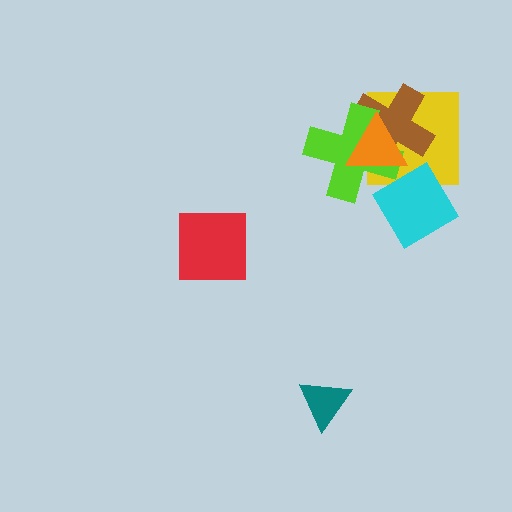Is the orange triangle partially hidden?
No, no other shape covers it.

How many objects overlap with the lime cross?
4 objects overlap with the lime cross.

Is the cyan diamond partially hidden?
Yes, it is partially covered by another shape.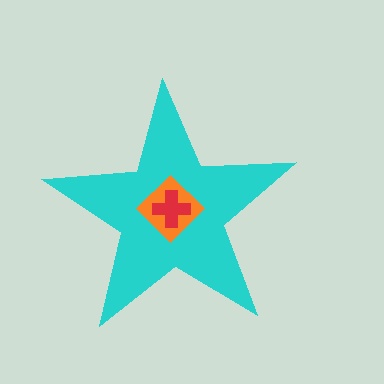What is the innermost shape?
The red cross.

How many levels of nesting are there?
3.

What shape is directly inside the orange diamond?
The red cross.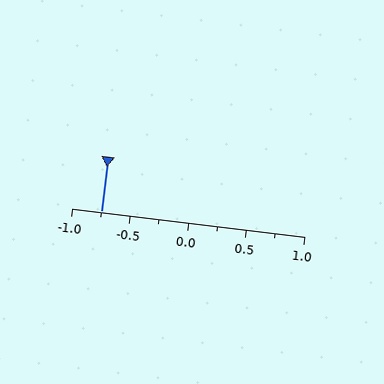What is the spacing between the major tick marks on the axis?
The major ticks are spaced 0.5 apart.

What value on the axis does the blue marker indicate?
The marker indicates approximately -0.75.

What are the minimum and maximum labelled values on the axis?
The axis runs from -1.0 to 1.0.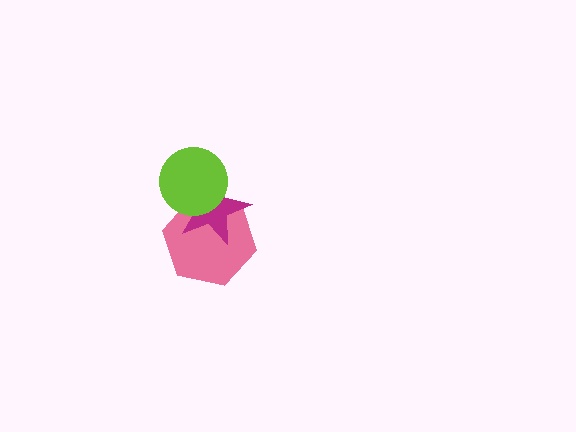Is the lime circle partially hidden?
No, no other shape covers it.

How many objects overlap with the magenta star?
2 objects overlap with the magenta star.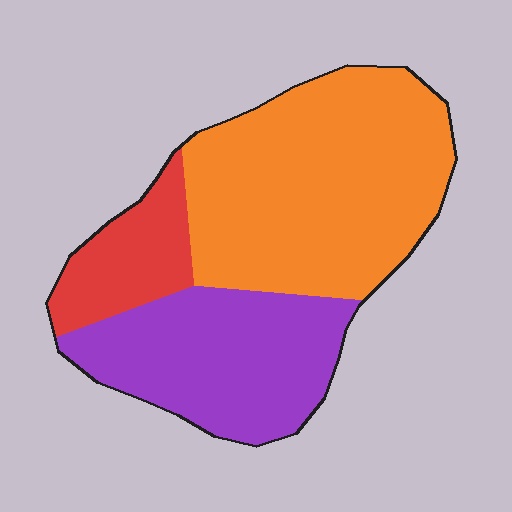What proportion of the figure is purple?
Purple covers roughly 35% of the figure.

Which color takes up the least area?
Red, at roughly 15%.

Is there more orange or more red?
Orange.